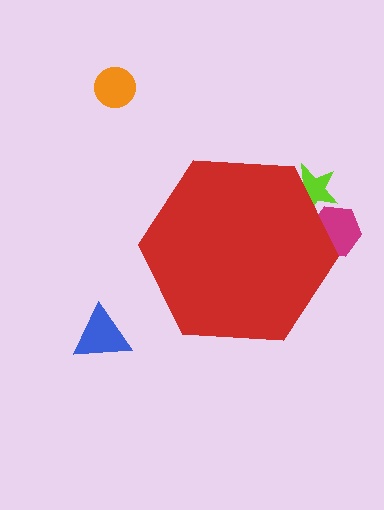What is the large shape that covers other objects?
A red hexagon.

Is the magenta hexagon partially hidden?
Yes, the magenta hexagon is partially hidden behind the red hexagon.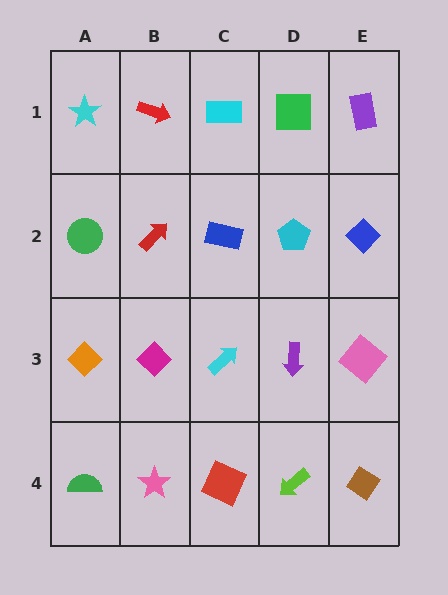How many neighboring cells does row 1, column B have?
3.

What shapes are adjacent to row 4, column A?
An orange diamond (row 3, column A), a pink star (row 4, column B).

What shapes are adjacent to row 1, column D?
A cyan pentagon (row 2, column D), a cyan rectangle (row 1, column C), a purple rectangle (row 1, column E).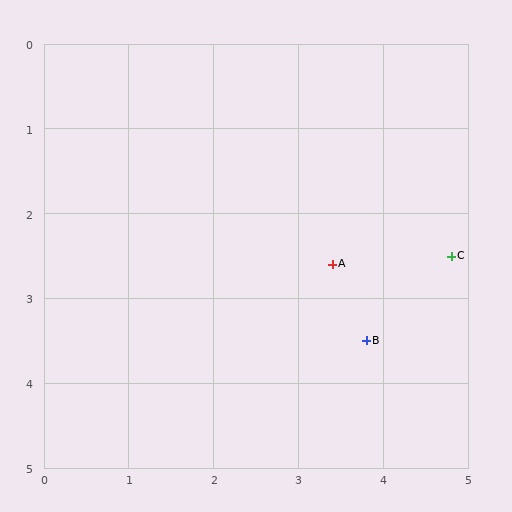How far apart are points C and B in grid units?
Points C and B are about 1.4 grid units apart.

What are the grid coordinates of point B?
Point B is at approximately (3.8, 3.5).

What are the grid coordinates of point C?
Point C is at approximately (4.8, 2.5).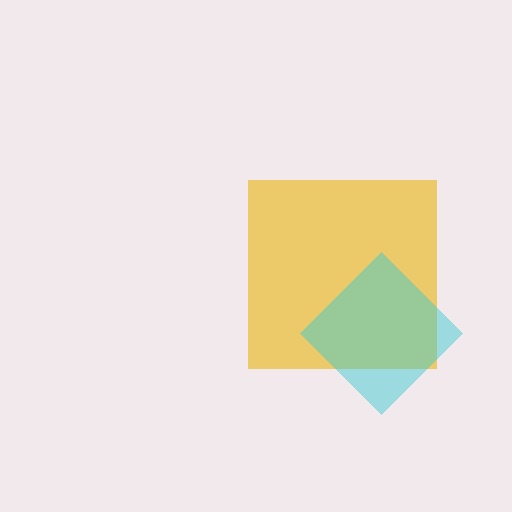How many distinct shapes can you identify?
There are 2 distinct shapes: a yellow square, a cyan diamond.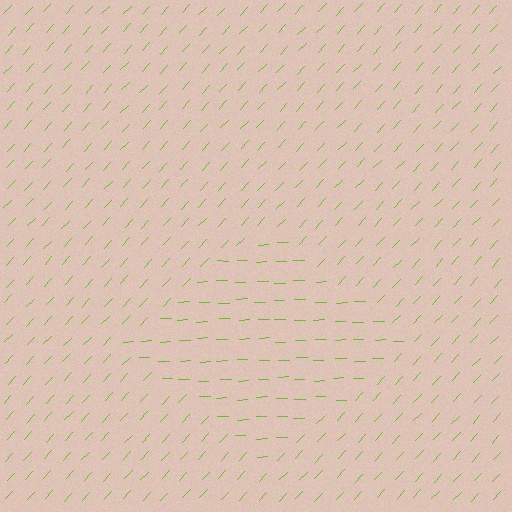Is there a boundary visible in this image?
Yes, there is a texture boundary formed by a change in line orientation.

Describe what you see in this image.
The image is filled with small lime line segments. A diamond region in the image has lines oriented differently from the surrounding lines, creating a visible texture boundary.